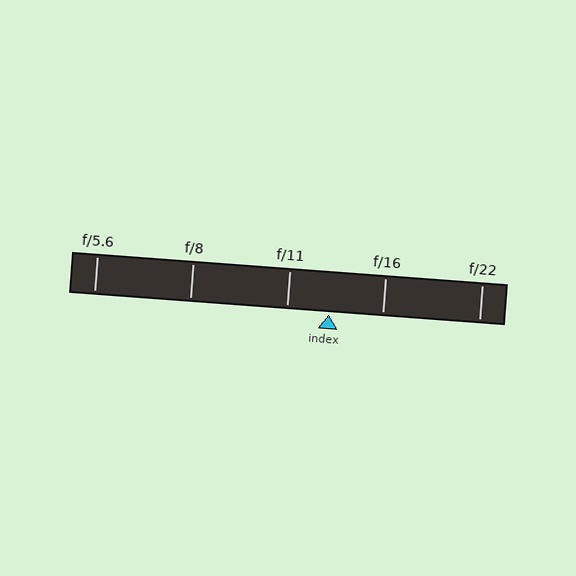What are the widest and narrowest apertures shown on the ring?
The widest aperture shown is f/5.6 and the narrowest is f/22.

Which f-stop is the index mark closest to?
The index mark is closest to f/11.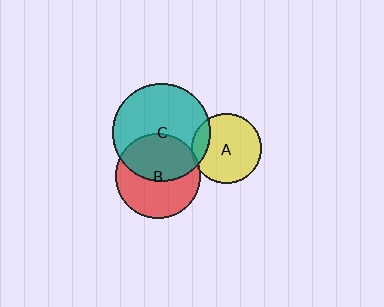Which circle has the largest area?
Circle C (teal).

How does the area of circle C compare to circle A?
Approximately 2.0 times.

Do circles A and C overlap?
Yes.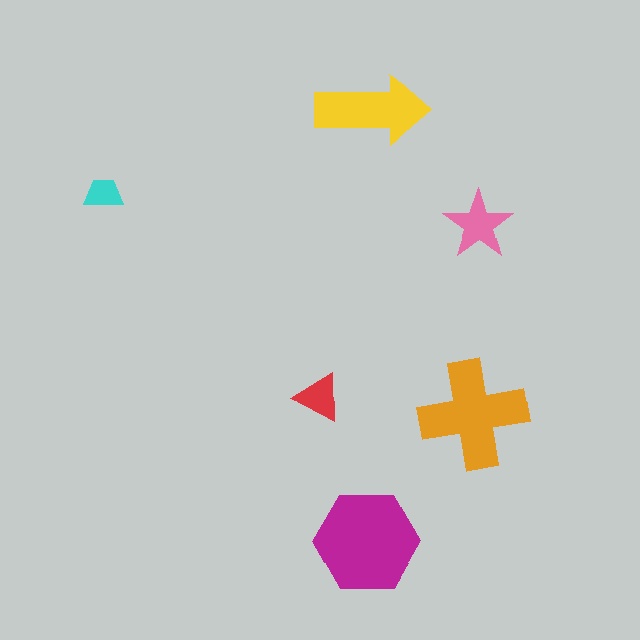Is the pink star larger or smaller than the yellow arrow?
Smaller.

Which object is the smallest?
The cyan trapezoid.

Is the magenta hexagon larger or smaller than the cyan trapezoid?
Larger.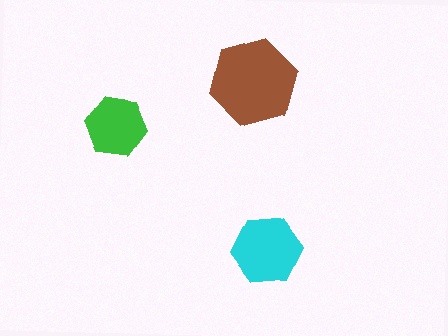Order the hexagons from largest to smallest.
the brown one, the cyan one, the green one.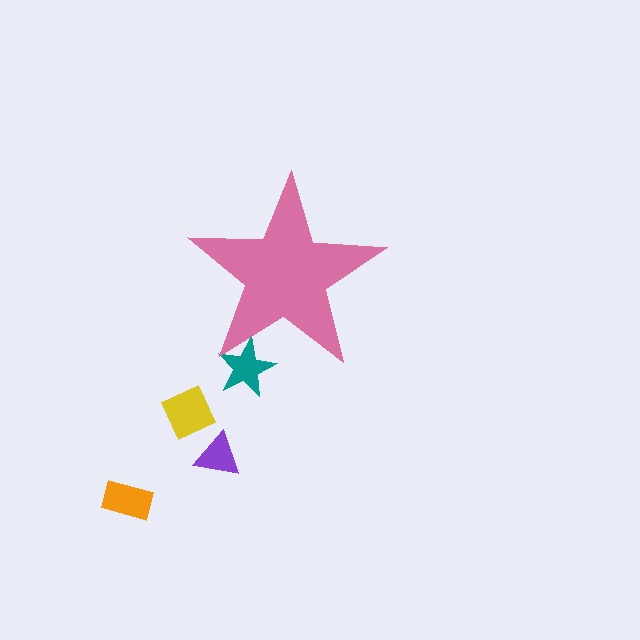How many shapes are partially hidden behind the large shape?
1 shape is partially hidden.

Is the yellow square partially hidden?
No, the yellow square is fully visible.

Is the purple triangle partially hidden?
No, the purple triangle is fully visible.